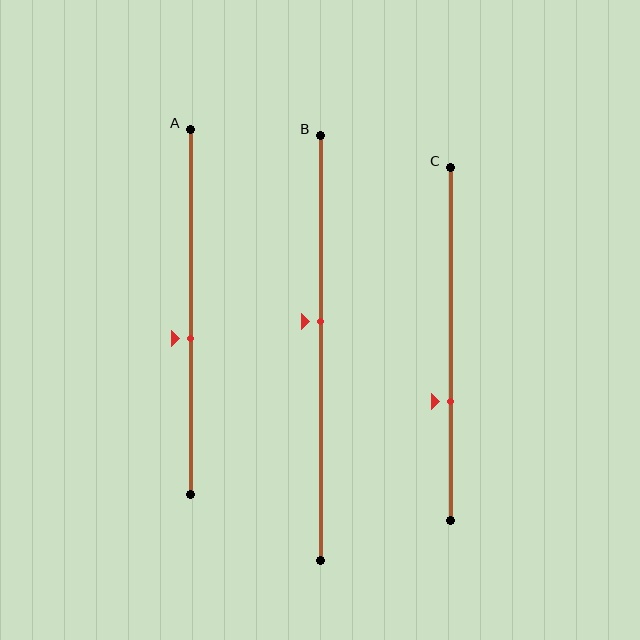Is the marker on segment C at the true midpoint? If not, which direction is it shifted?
No, the marker on segment C is shifted downward by about 16% of the segment length.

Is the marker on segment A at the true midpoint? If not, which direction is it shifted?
No, the marker on segment A is shifted downward by about 7% of the segment length.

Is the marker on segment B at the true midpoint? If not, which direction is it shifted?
No, the marker on segment B is shifted upward by about 6% of the segment length.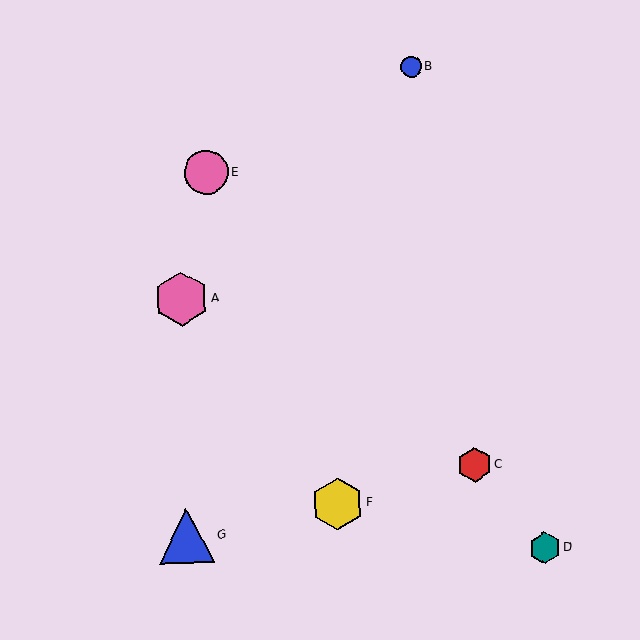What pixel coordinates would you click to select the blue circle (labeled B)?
Click at (411, 67) to select the blue circle B.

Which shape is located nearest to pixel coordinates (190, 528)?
The blue triangle (labeled G) at (187, 536) is nearest to that location.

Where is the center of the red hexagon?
The center of the red hexagon is at (474, 465).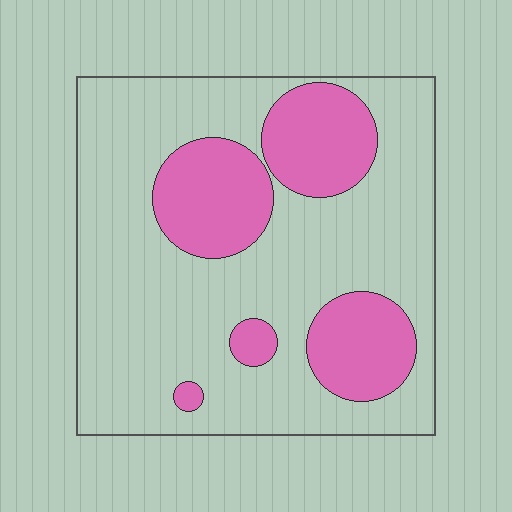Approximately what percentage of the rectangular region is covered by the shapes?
Approximately 25%.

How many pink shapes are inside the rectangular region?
5.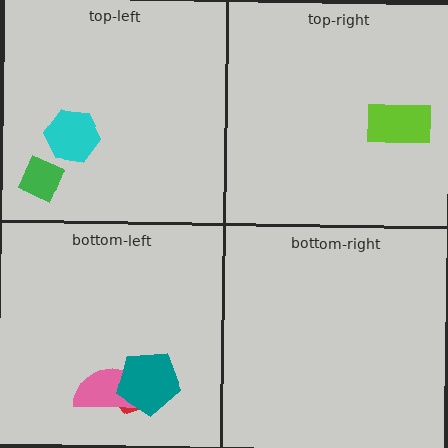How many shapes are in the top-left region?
2.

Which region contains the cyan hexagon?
The top-left region.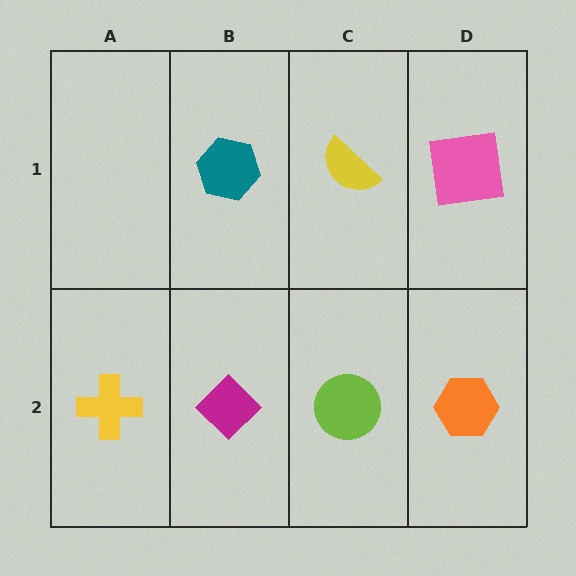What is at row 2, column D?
An orange hexagon.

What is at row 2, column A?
A yellow cross.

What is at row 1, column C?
A yellow semicircle.